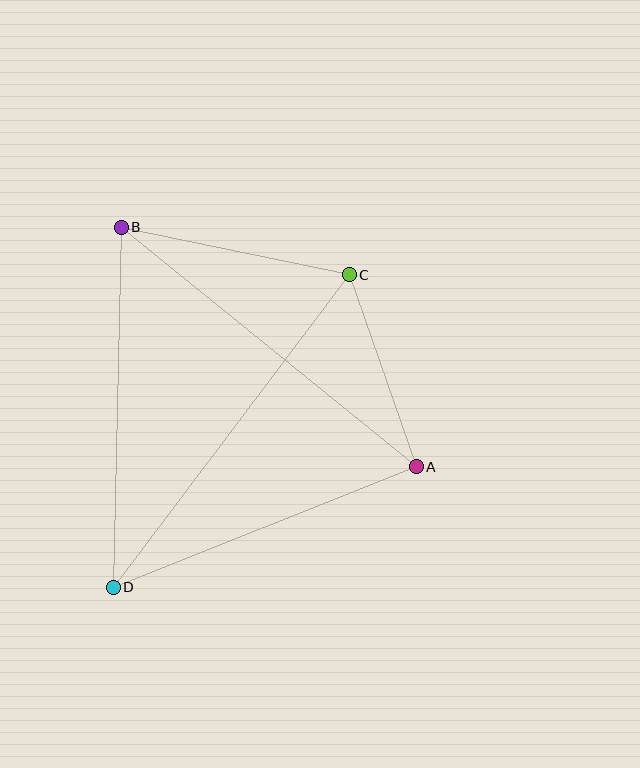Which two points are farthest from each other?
Points C and D are farthest from each other.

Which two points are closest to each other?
Points A and C are closest to each other.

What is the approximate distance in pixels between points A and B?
The distance between A and B is approximately 380 pixels.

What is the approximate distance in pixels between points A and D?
The distance between A and D is approximately 326 pixels.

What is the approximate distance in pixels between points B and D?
The distance between B and D is approximately 360 pixels.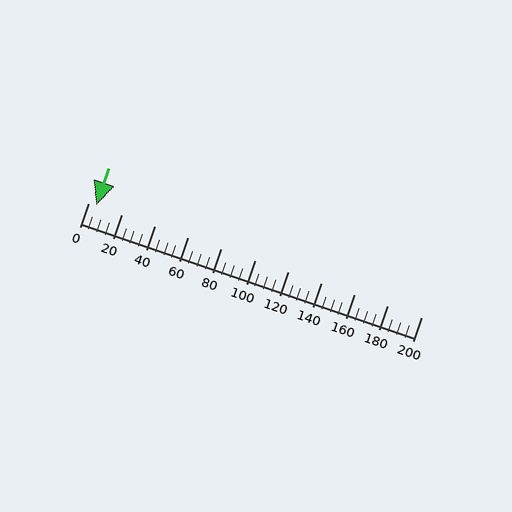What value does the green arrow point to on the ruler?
The green arrow points to approximately 5.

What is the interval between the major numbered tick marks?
The major tick marks are spaced 20 units apart.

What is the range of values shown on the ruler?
The ruler shows values from 0 to 200.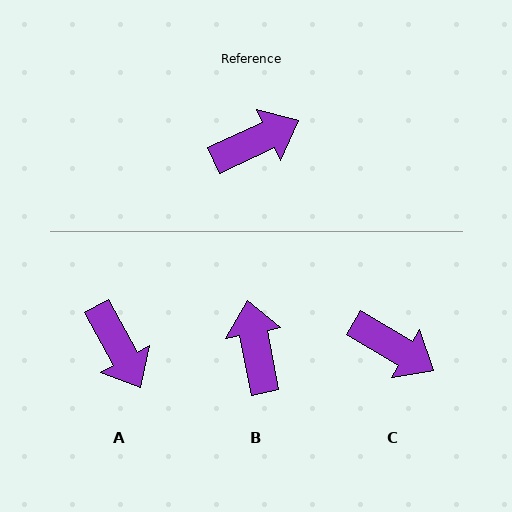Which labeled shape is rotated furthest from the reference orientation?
A, about 86 degrees away.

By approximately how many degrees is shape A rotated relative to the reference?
Approximately 86 degrees clockwise.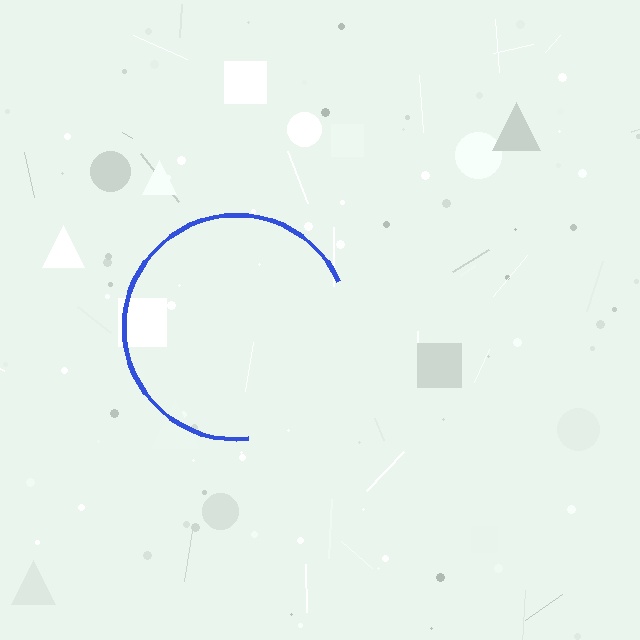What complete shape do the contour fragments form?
The contour fragments form a circle.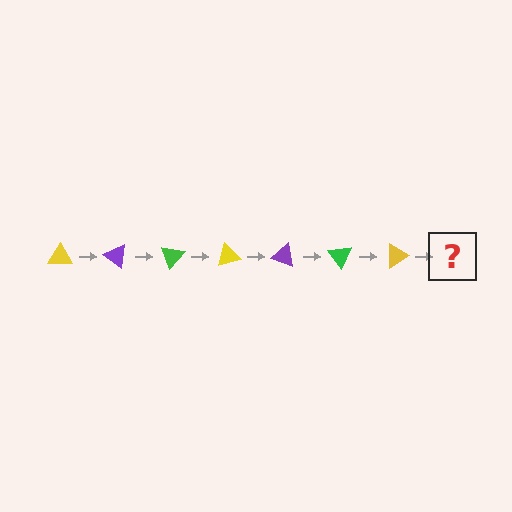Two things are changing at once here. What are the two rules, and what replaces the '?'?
The two rules are that it rotates 35 degrees each step and the color cycles through yellow, purple, and green. The '?' should be a purple triangle, rotated 245 degrees from the start.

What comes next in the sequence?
The next element should be a purple triangle, rotated 245 degrees from the start.